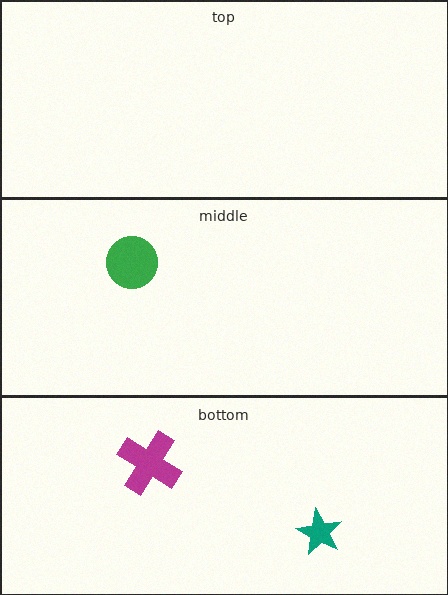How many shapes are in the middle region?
1.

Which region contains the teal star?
The bottom region.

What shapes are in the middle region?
The green circle.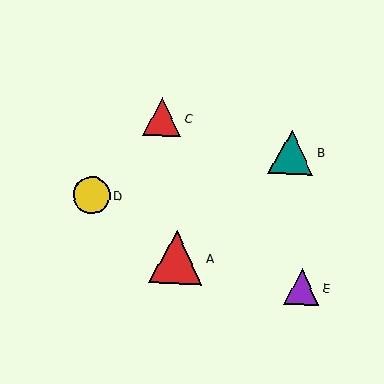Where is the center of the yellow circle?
The center of the yellow circle is at (92, 195).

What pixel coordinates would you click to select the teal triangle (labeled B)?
Click at (291, 152) to select the teal triangle B.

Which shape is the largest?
The red triangle (labeled A) is the largest.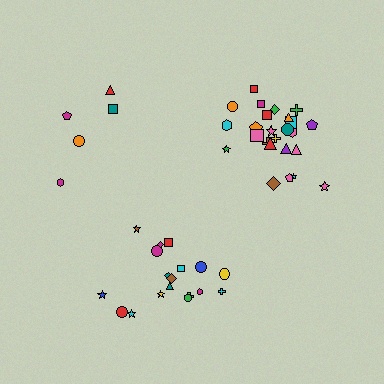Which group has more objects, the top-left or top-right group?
The top-right group.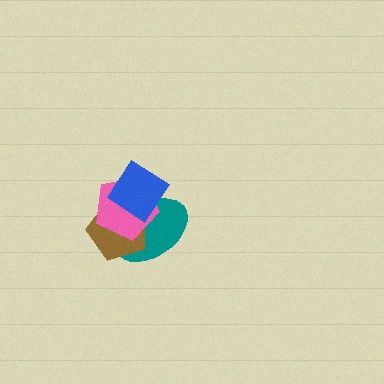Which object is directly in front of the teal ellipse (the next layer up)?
The brown pentagon is directly in front of the teal ellipse.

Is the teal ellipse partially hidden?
Yes, it is partially covered by another shape.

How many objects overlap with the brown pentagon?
3 objects overlap with the brown pentagon.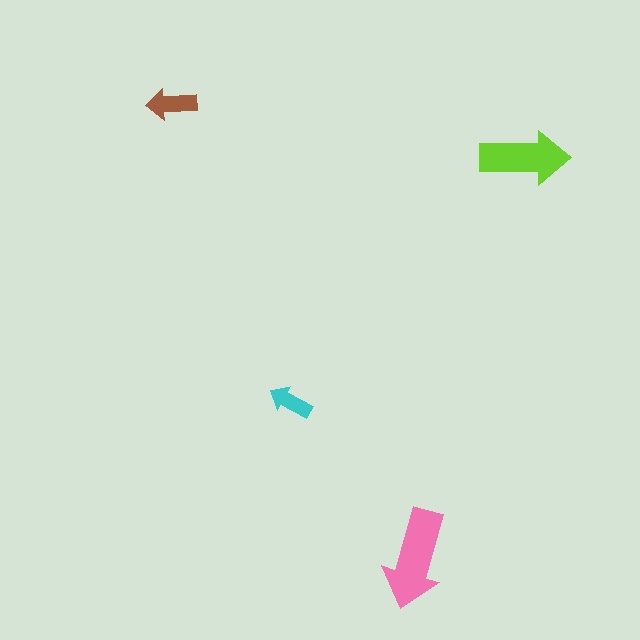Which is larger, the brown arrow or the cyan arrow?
The brown one.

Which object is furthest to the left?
The brown arrow is leftmost.